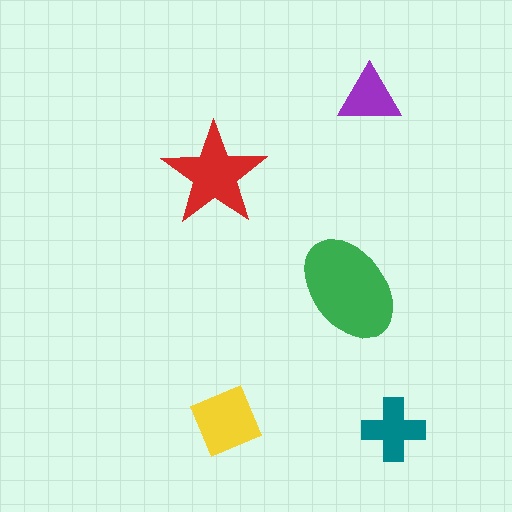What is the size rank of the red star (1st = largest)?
2nd.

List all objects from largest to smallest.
The green ellipse, the red star, the yellow diamond, the teal cross, the purple triangle.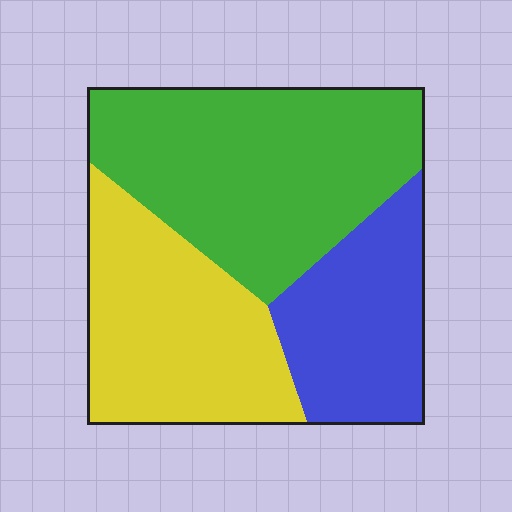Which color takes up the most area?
Green, at roughly 45%.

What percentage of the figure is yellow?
Yellow takes up about one third (1/3) of the figure.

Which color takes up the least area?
Blue, at roughly 25%.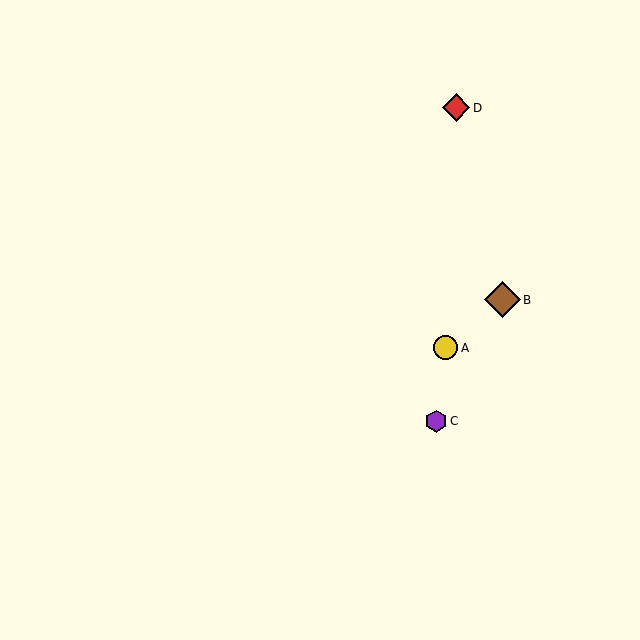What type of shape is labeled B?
Shape B is a brown diamond.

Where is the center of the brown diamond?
The center of the brown diamond is at (502, 300).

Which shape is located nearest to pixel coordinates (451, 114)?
The red diamond (labeled D) at (456, 108) is nearest to that location.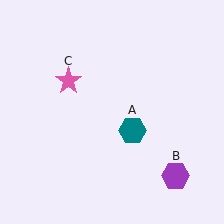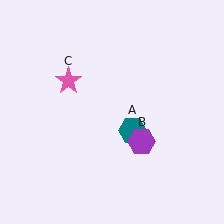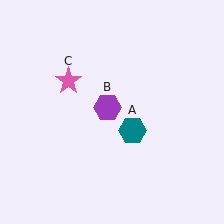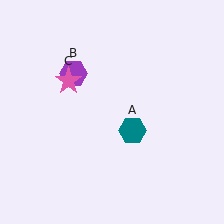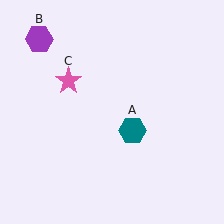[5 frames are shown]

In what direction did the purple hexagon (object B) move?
The purple hexagon (object B) moved up and to the left.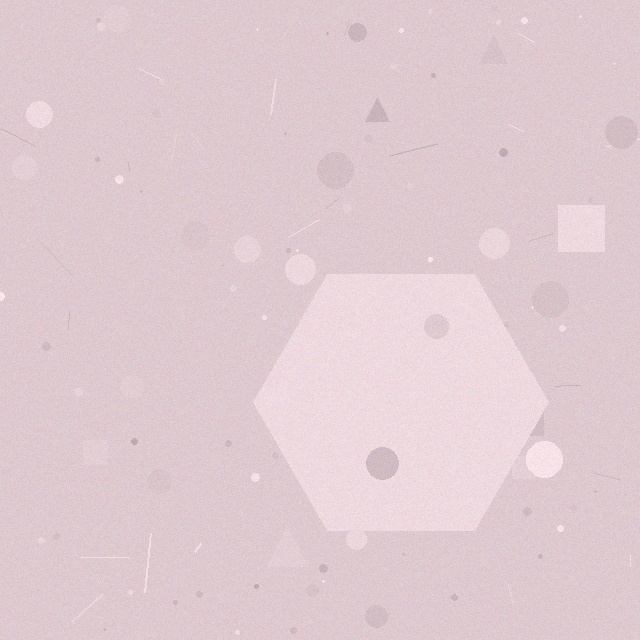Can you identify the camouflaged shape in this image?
The camouflaged shape is a hexagon.